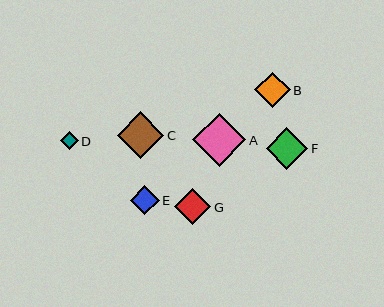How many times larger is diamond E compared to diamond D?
Diamond E is approximately 1.6 times the size of diamond D.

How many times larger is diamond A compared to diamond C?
Diamond A is approximately 1.1 times the size of diamond C.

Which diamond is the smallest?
Diamond D is the smallest with a size of approximately 18 pixels.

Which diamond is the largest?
Diamond A is the largest with a size of approximately 53 pixels.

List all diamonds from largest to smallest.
From largest to smallest: A, C, F, G, B, E, D.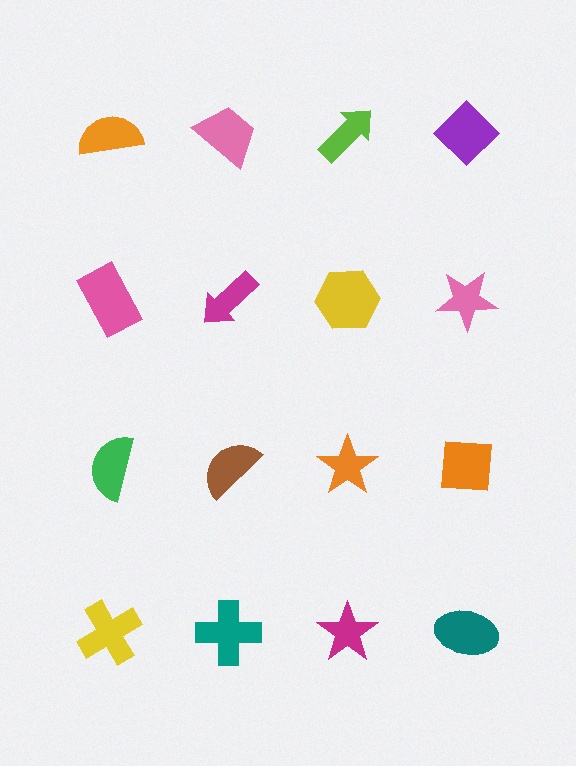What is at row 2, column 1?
A pink rectangle.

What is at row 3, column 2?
A brown semicircle.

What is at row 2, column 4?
A pink star.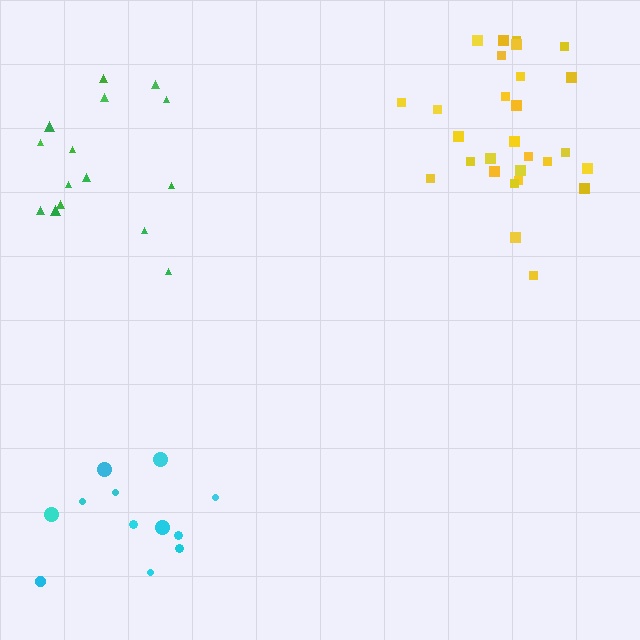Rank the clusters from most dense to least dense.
yellow, green, cyan.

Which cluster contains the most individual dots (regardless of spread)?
Yellow (28).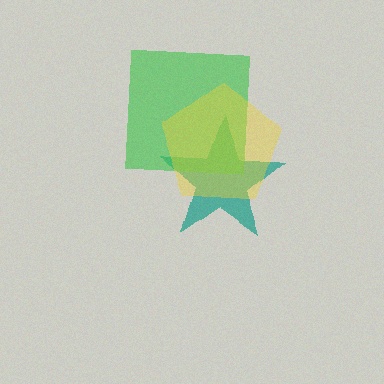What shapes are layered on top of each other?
The layered shapes are: a teal star, a green square, a yellow pentagon.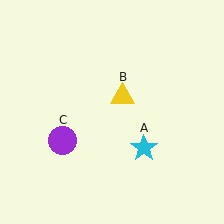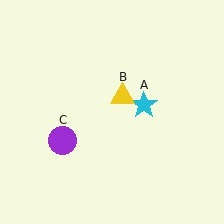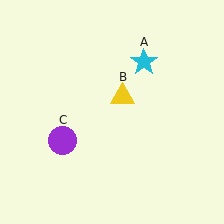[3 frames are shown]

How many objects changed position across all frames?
1 object changed position: cyan star (object A).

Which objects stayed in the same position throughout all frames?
Yellow triangle (object B) and purple circle (object C) remained stationary.